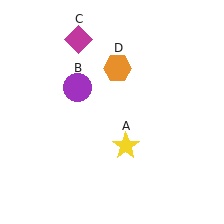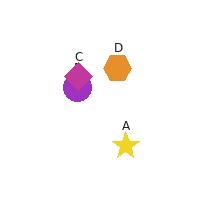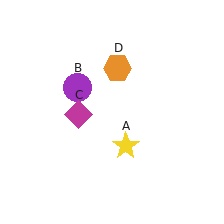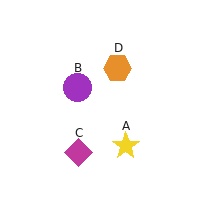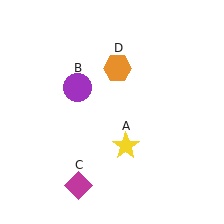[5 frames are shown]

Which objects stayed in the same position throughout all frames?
Yellow star (object A) and purple circle (object B) and orange hexagon (object D) remained stationary.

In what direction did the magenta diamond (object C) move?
The magenta diamond (object C) moved down.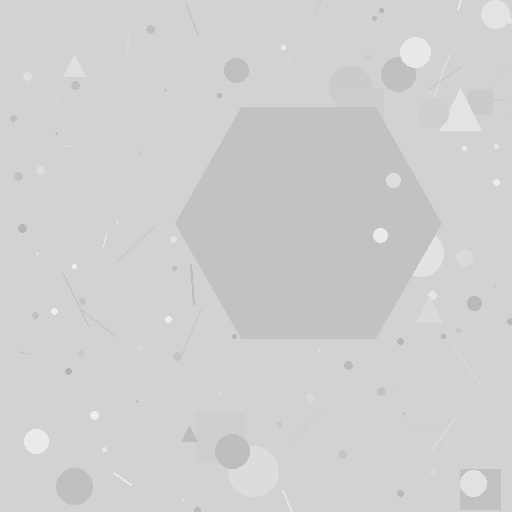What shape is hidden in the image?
A hexagon is hidden in the image.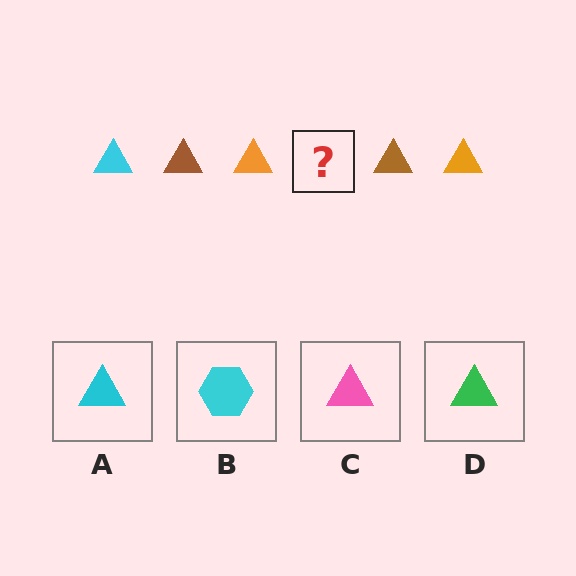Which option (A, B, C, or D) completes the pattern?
A.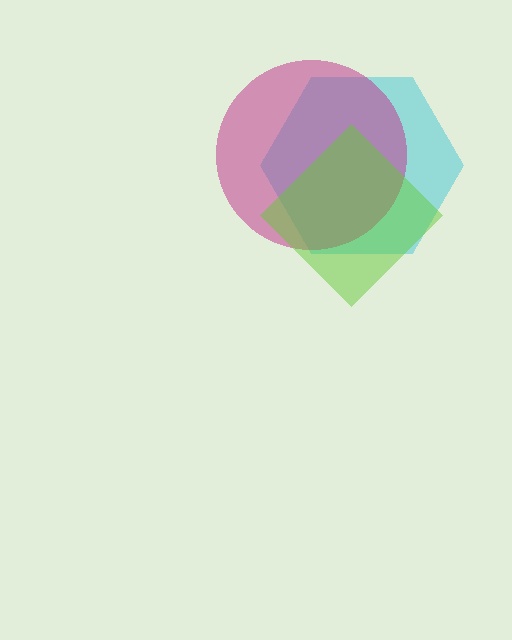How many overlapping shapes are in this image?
There are 3 overlapping shapes in the image.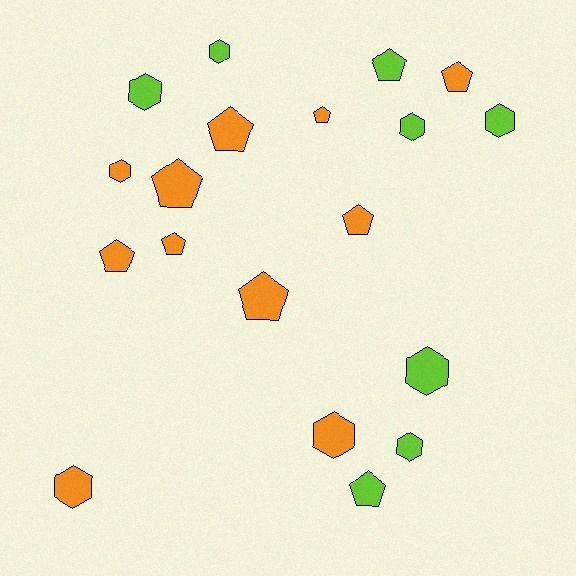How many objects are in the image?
There are 19 objects.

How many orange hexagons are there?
There are 3 orange hexagons.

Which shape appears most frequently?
Pentagon, with 10 objects.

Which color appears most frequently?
Orange, with 11 objects.